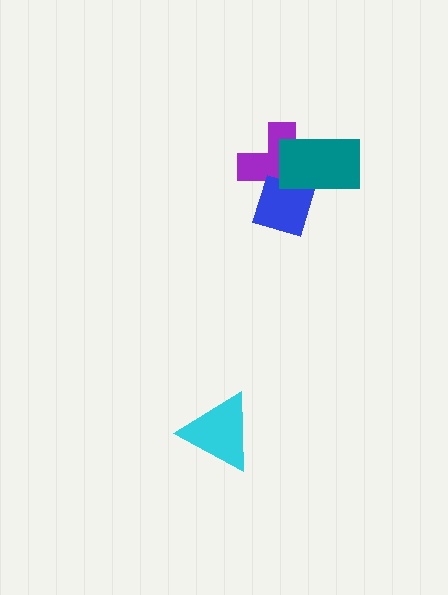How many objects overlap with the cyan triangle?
0 objects overlap with the cyan triangle.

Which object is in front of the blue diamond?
The teal rectangle is in front of the blue diamond.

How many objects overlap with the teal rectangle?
2 objects overlap with the teal rectangle.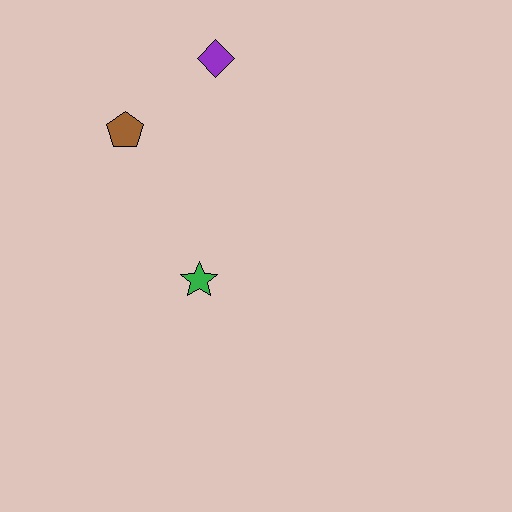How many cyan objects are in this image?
There are no cyan objects.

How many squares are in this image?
There are no squares.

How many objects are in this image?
There are 3 objects.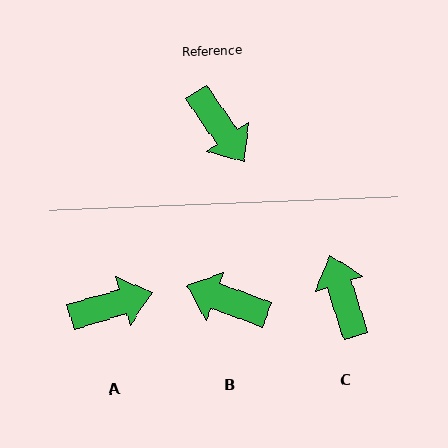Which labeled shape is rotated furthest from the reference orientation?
C, about 163 degrees away.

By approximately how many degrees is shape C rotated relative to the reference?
Approximately 163 degrees counter-clockwise.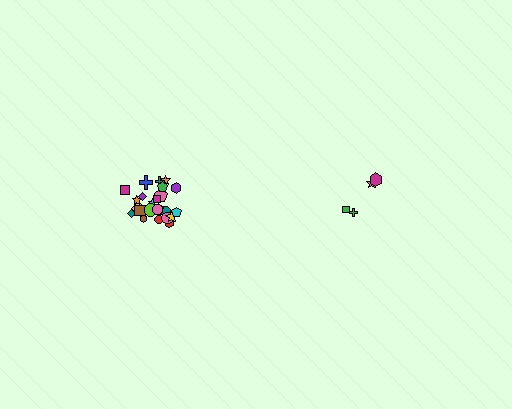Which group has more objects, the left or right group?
The left group.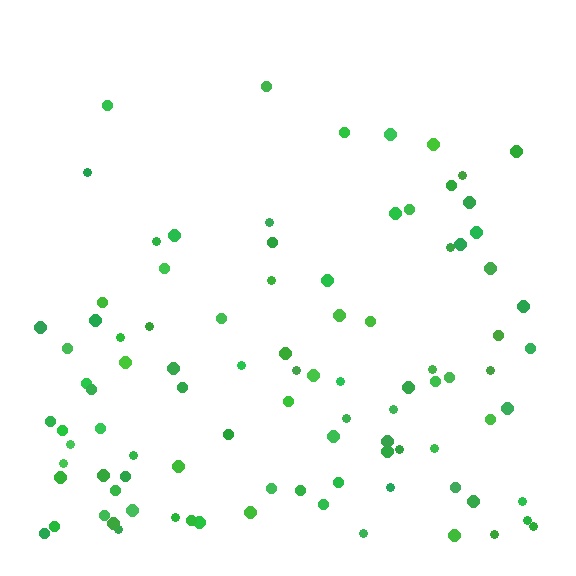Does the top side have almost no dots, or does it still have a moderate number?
Still a moderate number, just noticeably fewer than the bottom.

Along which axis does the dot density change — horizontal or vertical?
Vertical.